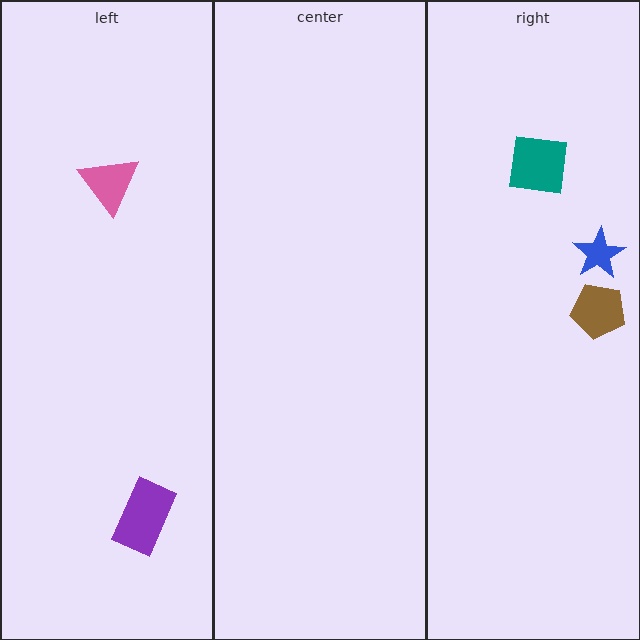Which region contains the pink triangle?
The left region.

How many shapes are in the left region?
2.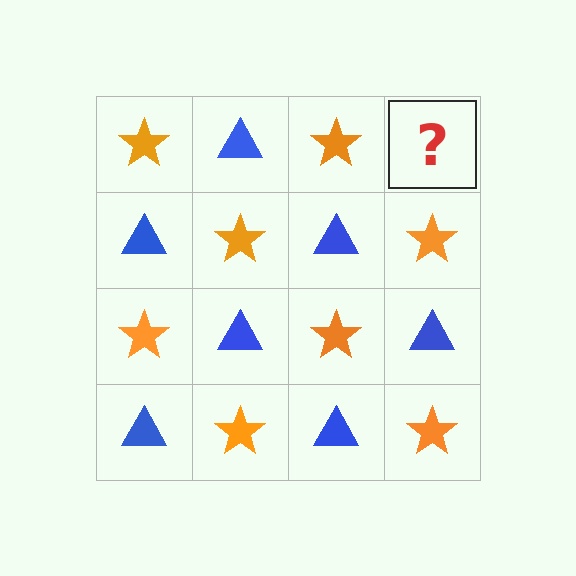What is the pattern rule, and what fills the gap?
The rule is that it alternates orange star and blue triangle in a checkerboard pattern. The gap should be filled with a blue triangle.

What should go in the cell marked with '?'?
The missing cell should contain a blue triangle.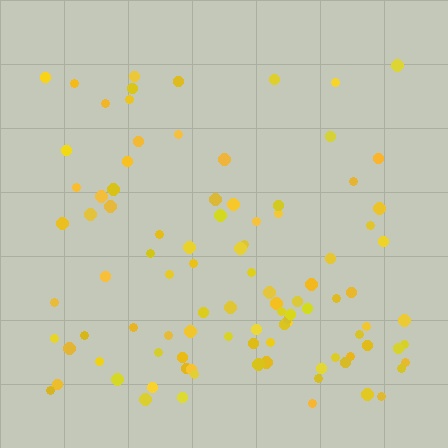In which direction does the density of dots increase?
From top to bottom, with the bottom side densest.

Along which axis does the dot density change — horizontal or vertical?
Vertical.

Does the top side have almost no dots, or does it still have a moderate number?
Still a moderate number, just noticeably fewer than the bottom.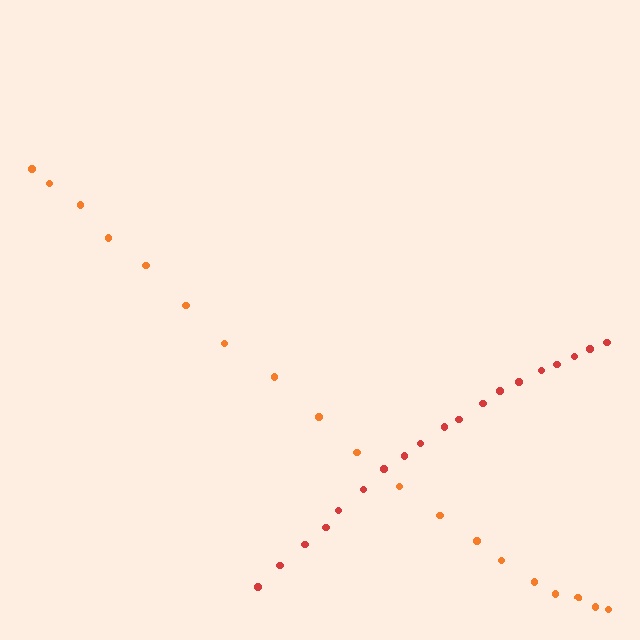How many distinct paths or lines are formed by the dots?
There are 2 distinct paths.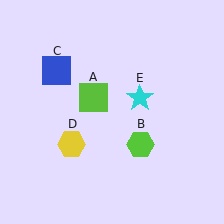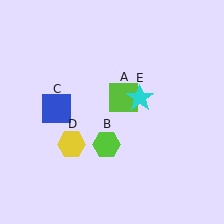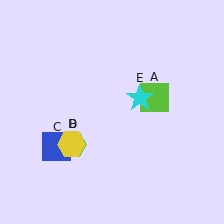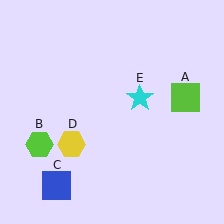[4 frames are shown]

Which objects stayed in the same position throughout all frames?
Yellow hexagon (object D) and cyan star (object E) remained stationary.